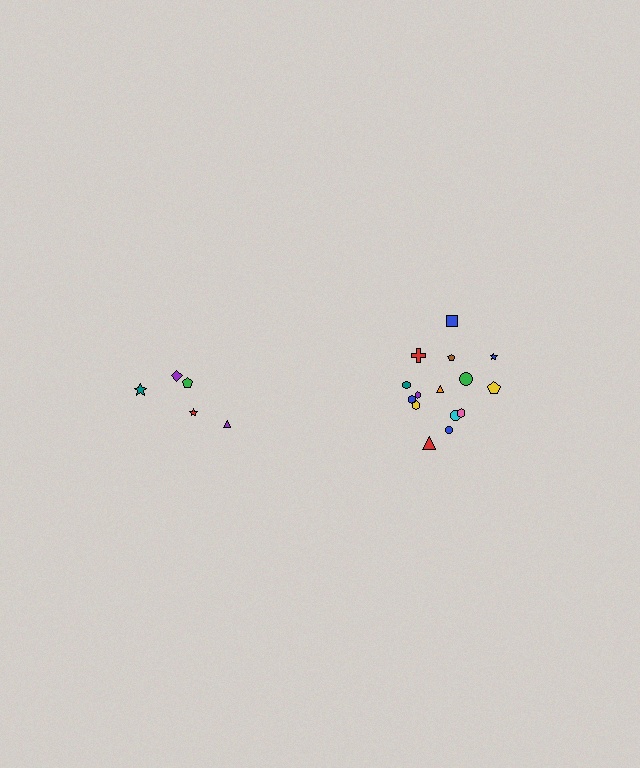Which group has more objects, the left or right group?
The right group.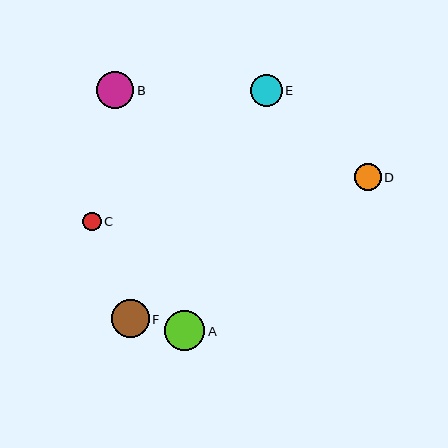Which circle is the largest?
Circle A is the largest with a size of approximately 40 pixels.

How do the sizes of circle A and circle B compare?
Circle A and circle B are approximately the same size.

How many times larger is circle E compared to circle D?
Circle E is approximately 1.2 times the size of circle D.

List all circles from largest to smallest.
From largest to smallest: A, B, F, E, D, C.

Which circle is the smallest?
Circle C is the smallest with a size of approximately 18 pixels.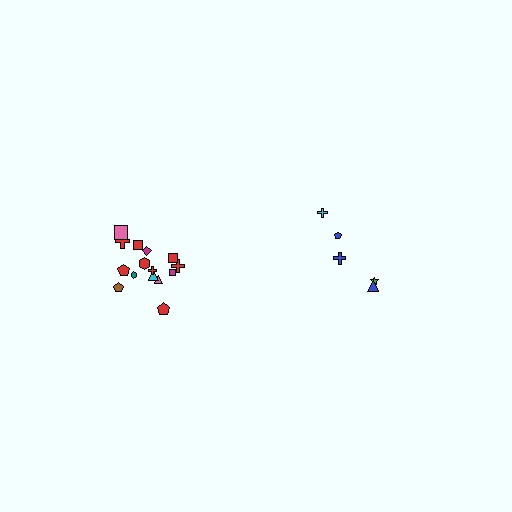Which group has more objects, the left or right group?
The left group.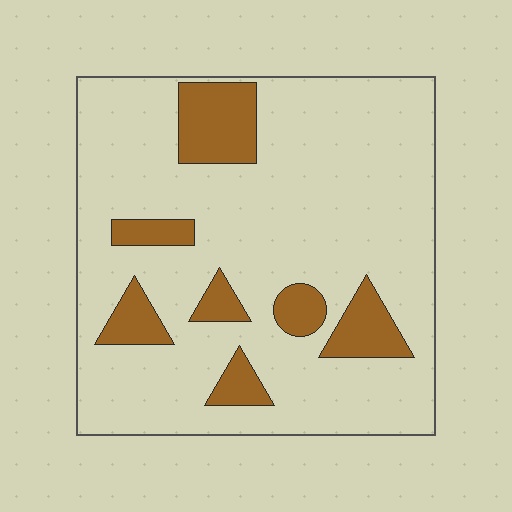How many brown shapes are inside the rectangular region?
7.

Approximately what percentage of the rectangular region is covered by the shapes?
Approximately 15%.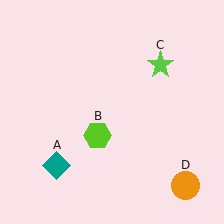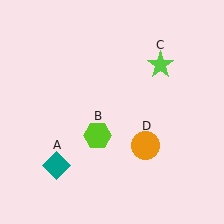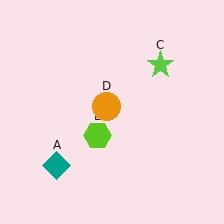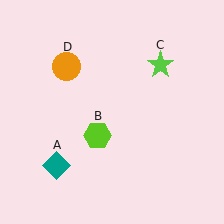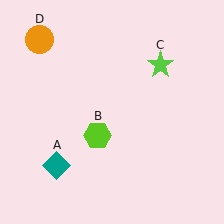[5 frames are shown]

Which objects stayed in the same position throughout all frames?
Teal diamond (object A) and lime hexagon (object B) and lime star (object C) remained stationary.